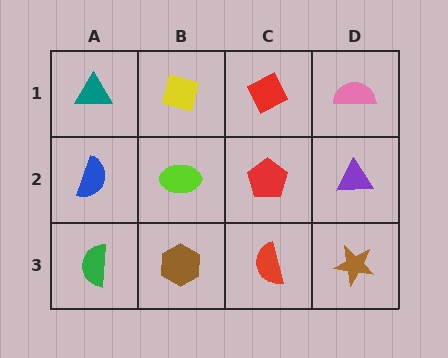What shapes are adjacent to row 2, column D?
A pink semicircle (row 1, column D), a brown star (row 3, column D), a red pentagon (row 2, column C).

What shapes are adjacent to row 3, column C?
A red pentagon (row 2, column C), a brown hexagon (row 3, column B), a brown star (row 3, column D).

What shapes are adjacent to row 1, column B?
A lime ellipse (row 2, column B), a teal triangle (row 1, column A), a red diamond (row 1, column C).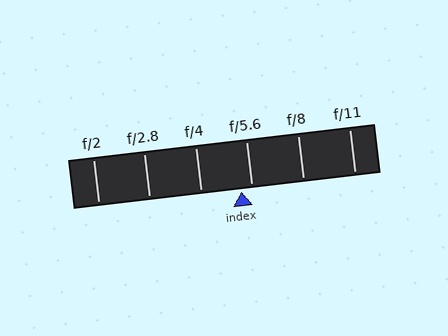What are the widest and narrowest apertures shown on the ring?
The widest aperture shown is f/2 and the narrowest is f/11.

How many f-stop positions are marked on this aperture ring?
There are 6 f-stop positions marked.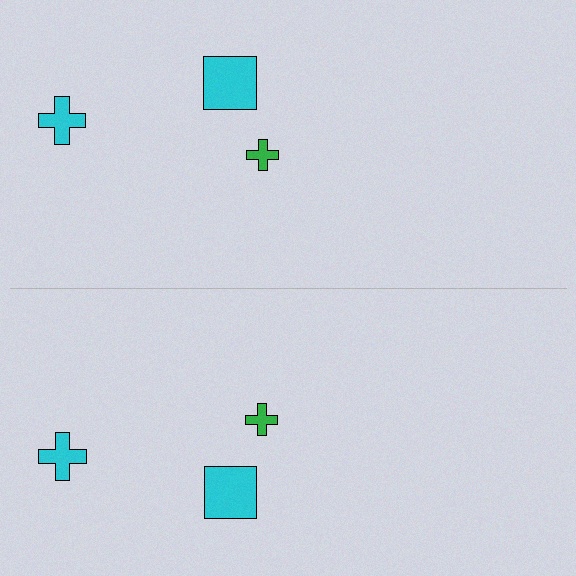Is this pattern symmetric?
Yes, this pattern has bilateral (reflection) symmetry.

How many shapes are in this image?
There are 6 shapes in this image.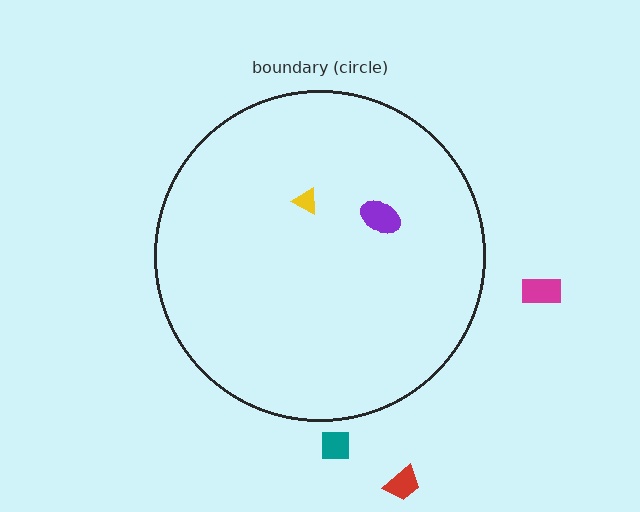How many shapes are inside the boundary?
2 inside, 3 outside.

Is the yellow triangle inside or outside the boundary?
Inside.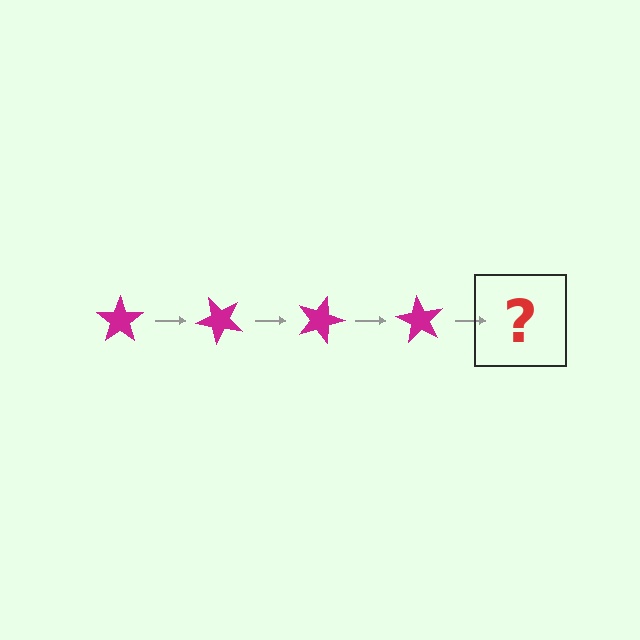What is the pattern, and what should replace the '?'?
The pattern is that the star rotates 45 degrees each step. The '?' should be a magenta star rotated 180 degrees.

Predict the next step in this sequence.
The next step is a magenta star rotated 180 degrees.